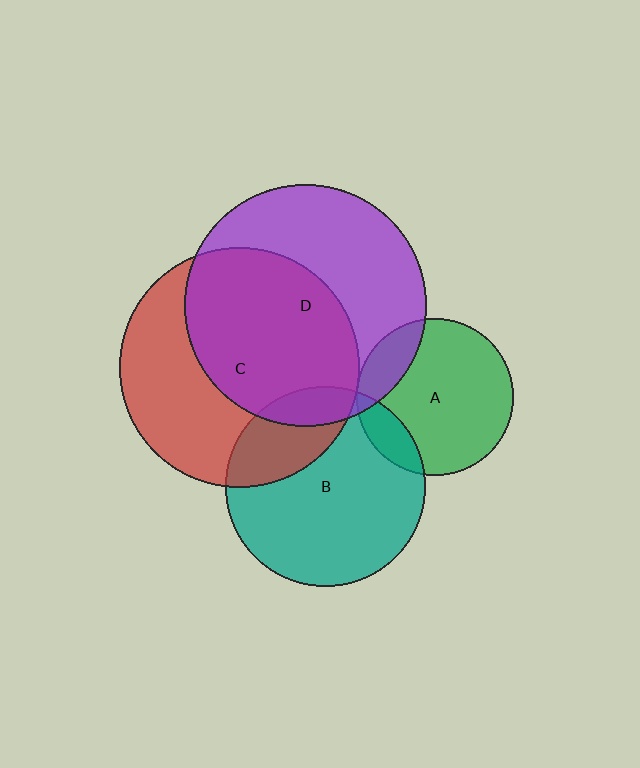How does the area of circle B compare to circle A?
Approximately 1.6 times.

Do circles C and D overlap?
Yes.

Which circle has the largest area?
Circle D (purple).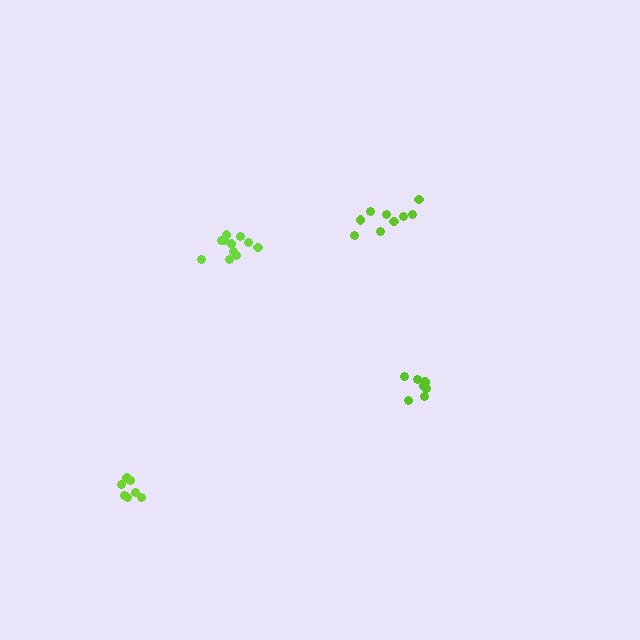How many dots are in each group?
Group 1: 7 dots, Group 2: 9 dots, Group 3: 11 dots, Group 4: 7 dots (34 total).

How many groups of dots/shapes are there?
There are 4 groups.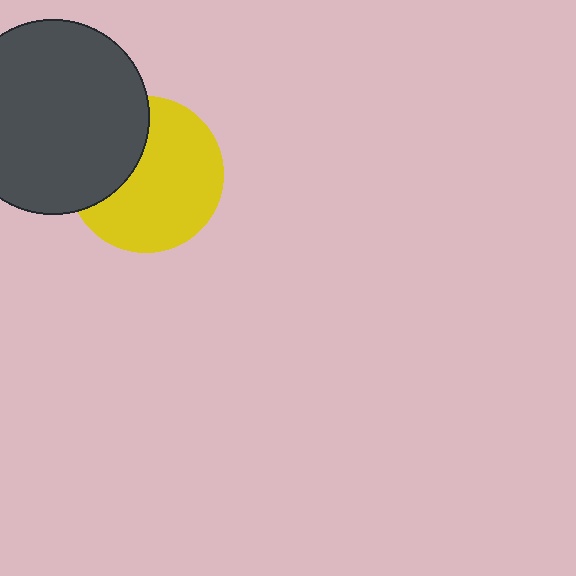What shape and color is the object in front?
The object in front is a dark gray circle.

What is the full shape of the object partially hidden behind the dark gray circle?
The partially hidden object is a yellow circle.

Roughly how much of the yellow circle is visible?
Most of it is visible (roughly 67%).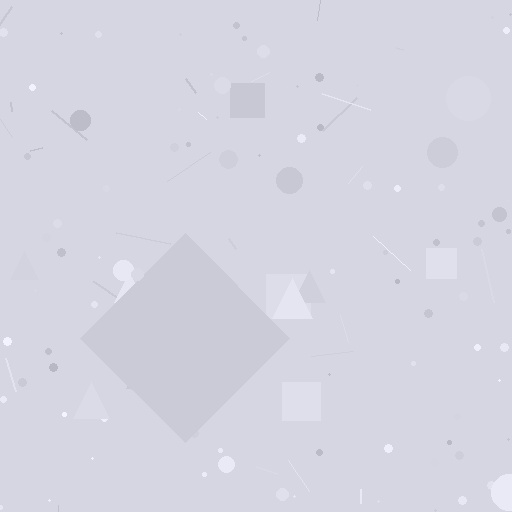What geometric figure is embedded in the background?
A diamond is embedded in the background.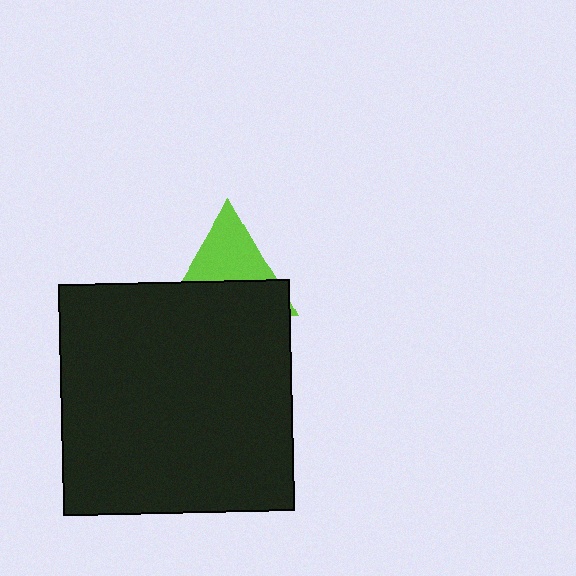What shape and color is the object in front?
The object in front is a black square.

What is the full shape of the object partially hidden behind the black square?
The partially hidden object is a lime triangle.